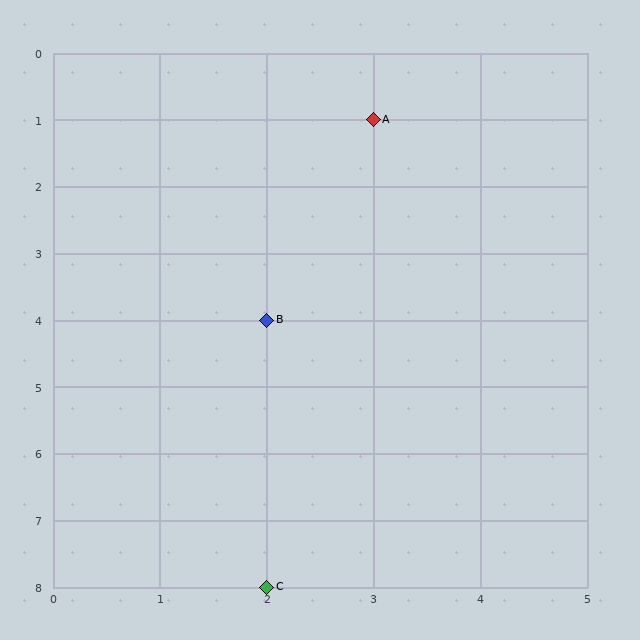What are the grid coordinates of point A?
Point A is at grid coordinates (3, 1).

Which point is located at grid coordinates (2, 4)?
Point B is at (2, 4).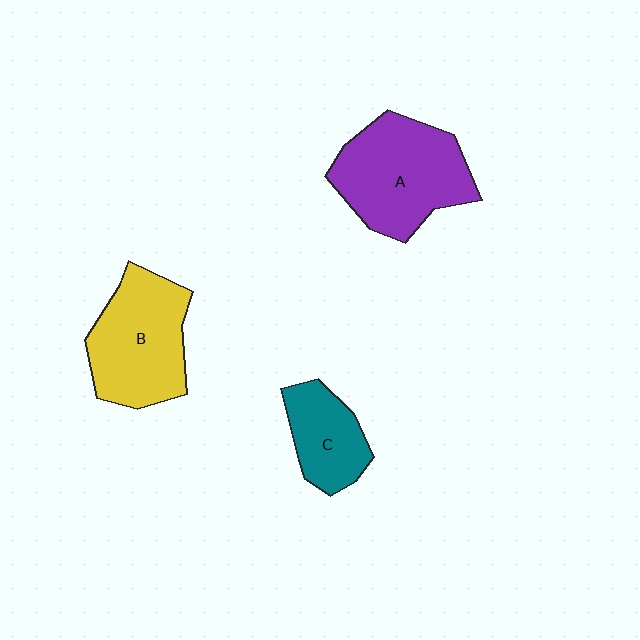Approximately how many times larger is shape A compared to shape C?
Approximately 1.9 times.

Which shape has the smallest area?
Shape C (teal).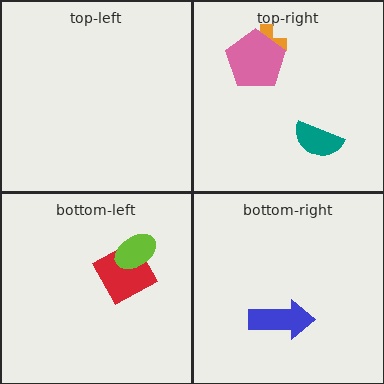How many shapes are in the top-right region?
3.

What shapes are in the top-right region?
The teal semicircle, the orange cross, the pink pentagon.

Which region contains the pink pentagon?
The top-right region.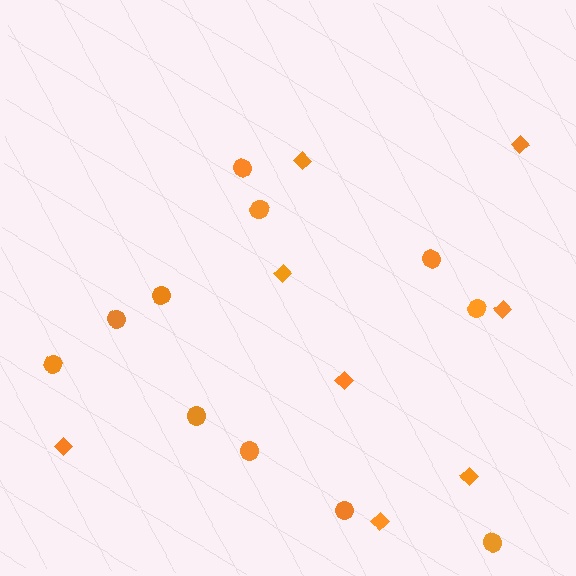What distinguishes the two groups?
There are 2 groups: one group of diamonds (8) and one group of circles (11).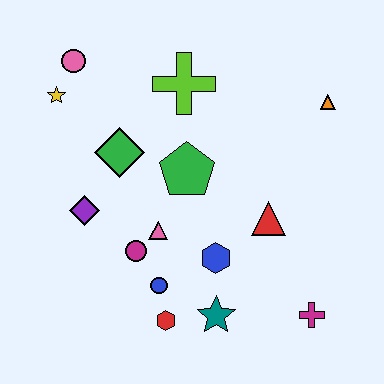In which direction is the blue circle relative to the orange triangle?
The blue circle is below the orange triangle.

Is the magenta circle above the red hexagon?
Yes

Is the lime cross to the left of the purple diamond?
No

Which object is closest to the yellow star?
The pink circle is closest to the yellow star.